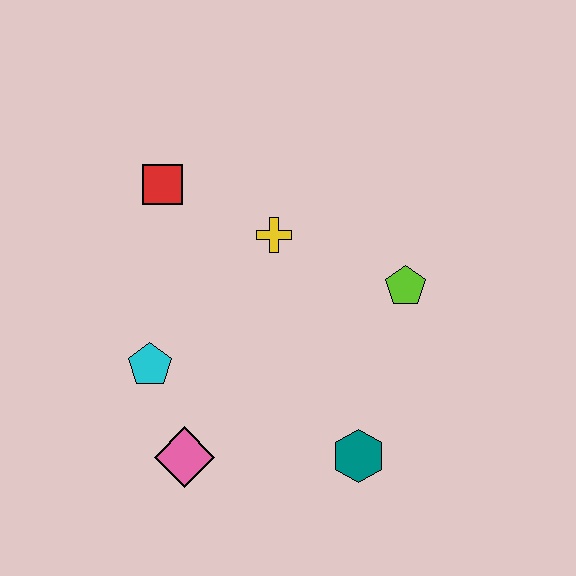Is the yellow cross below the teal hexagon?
No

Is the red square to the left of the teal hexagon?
Yes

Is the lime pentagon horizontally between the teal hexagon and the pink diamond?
No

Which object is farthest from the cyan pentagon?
The lime pentagon is farthest from the cyan pentagon.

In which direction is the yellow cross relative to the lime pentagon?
The yellow cross is to the left of the lime pentagon.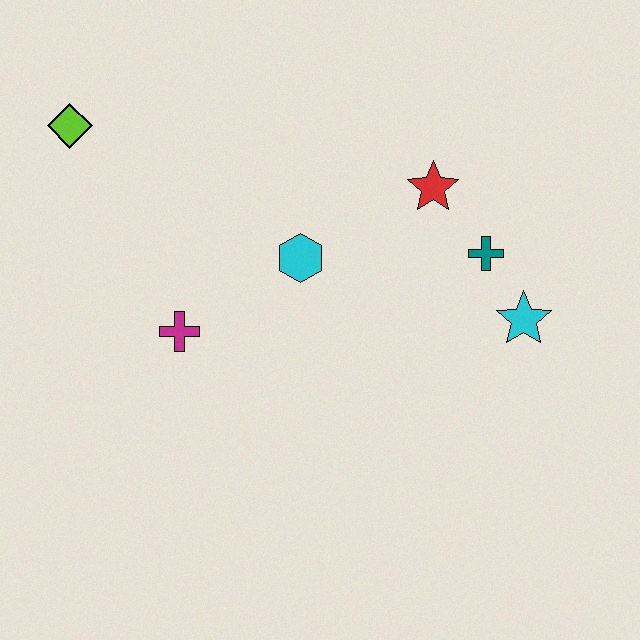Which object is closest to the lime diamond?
The magenta cross is closest to the lime diamond.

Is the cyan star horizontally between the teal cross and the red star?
No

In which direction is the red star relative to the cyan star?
The red star is above the cyan star.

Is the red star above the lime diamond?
No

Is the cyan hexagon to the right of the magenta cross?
Yes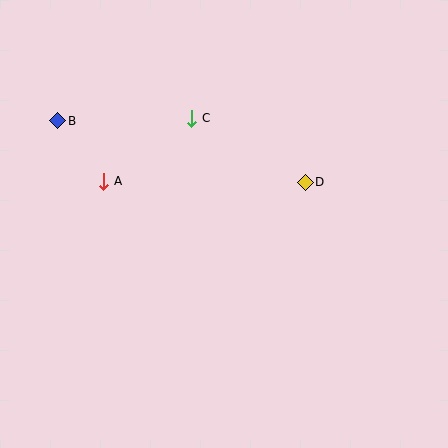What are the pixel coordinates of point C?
Point C is at (192, 118).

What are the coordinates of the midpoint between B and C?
The midpoint between B and C is at (125, 120).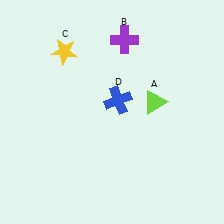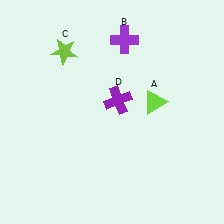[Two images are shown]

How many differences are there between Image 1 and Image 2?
There are 2 differences between the two images.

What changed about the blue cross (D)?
In Image 1, D is blue. In Image 2, it changed to purple.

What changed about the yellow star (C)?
In Image 1, C is yellow. In Image 2, it changed to lime.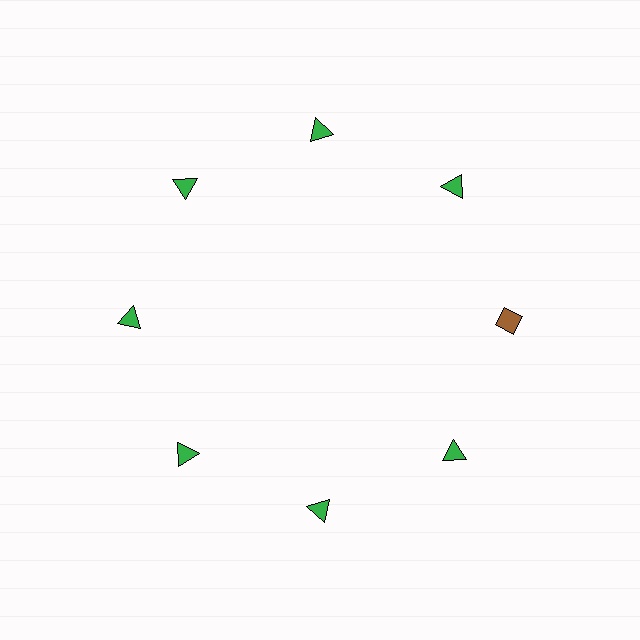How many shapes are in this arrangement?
There are 8 shapes arranged in a ring pattern.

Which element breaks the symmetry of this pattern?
The brown diamond at roughly the 3 o'clock position breaks the symmetry. All other shapes are green triangles.